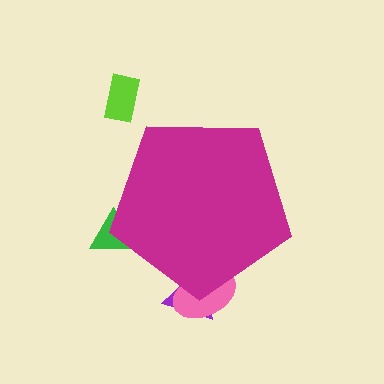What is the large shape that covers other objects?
A magenta pentagon.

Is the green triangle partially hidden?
Yes, the green triangle is partially hidden behind the magenta pentagon.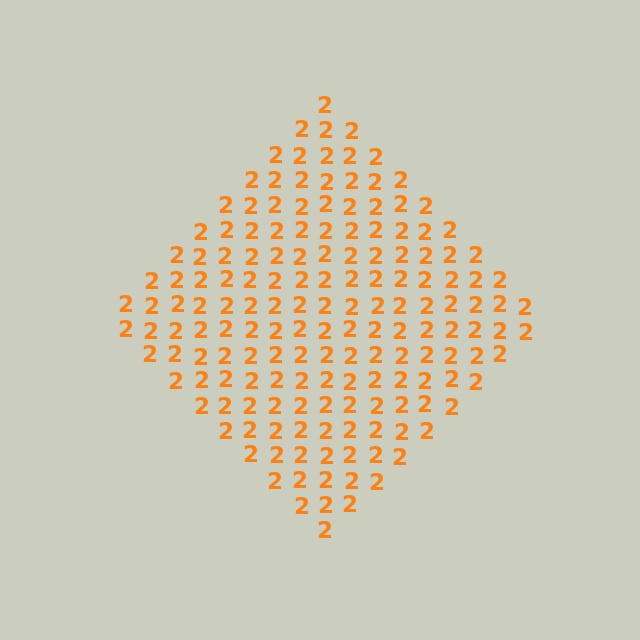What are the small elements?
The small elements are digit 2's.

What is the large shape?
The large shape is a diamond.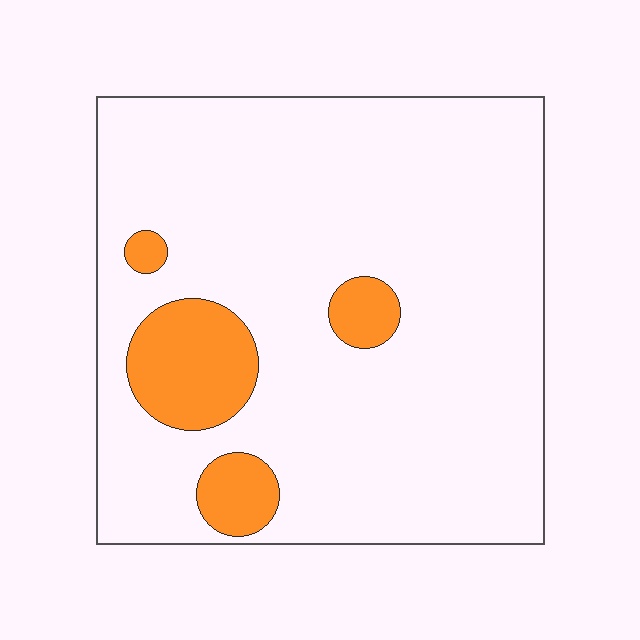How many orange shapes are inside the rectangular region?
4.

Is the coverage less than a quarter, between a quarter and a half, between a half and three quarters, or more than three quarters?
Less than a quarter.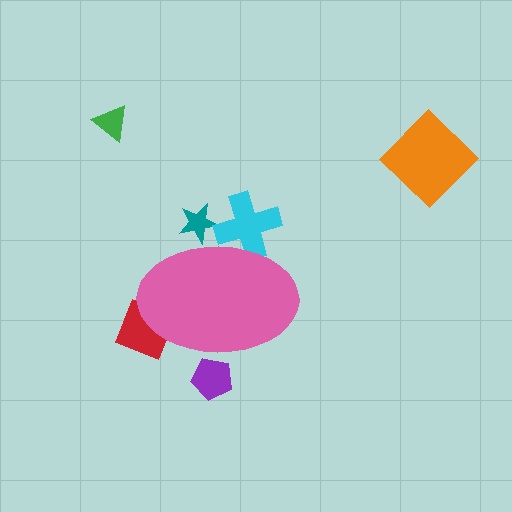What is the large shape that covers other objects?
A pink ellipse.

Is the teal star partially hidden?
Yes, the teal star is partially hidden behind the pink ellipse.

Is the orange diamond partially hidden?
No, the orange diamond is fully visible.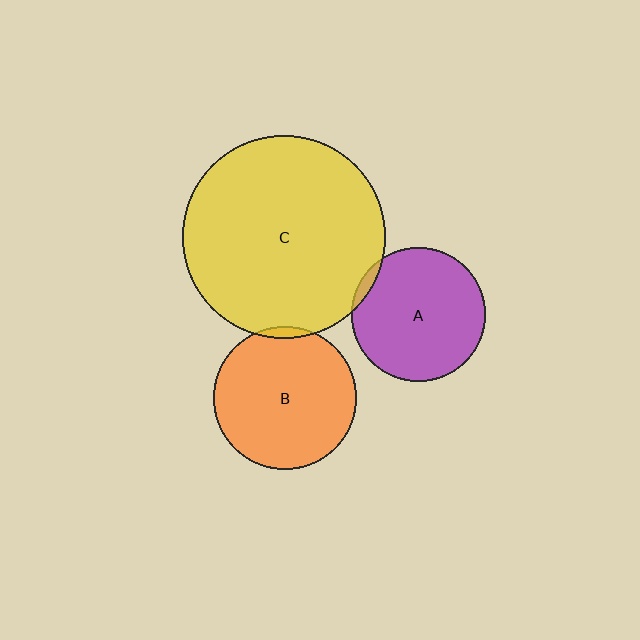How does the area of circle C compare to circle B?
Approximately 2.0 times.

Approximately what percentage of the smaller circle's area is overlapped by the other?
Approximately 5%.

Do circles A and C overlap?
Yes.